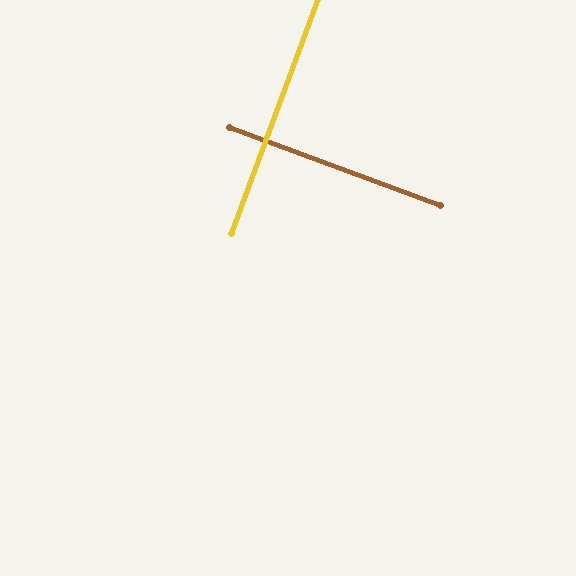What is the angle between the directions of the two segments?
Approximately 90 degrees.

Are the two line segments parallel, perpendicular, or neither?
Perpendicular — they meet at approximately 90°.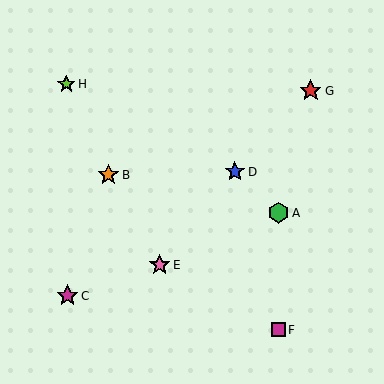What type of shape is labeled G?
Shape G is a red star.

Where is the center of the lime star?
The center of the lime star is at (66, 84).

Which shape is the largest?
The red star (labeled G) is the largest.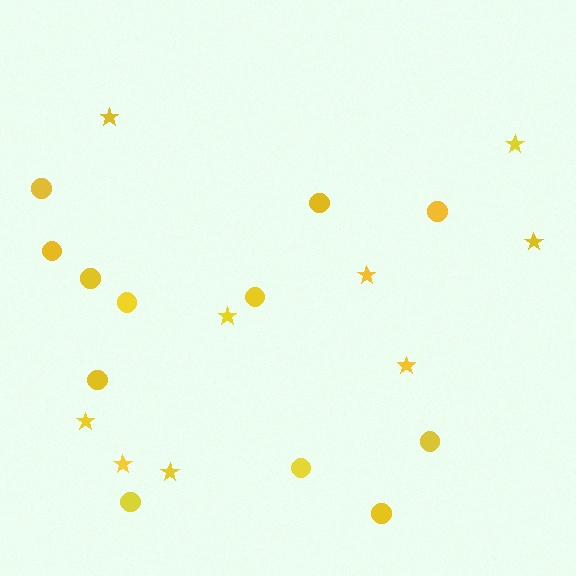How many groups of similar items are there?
There are 2 groups: one group of stars (9) and one group of circles (12).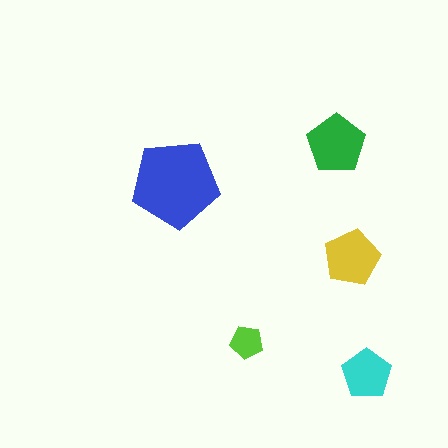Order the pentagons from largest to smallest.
the blue one, the green one, the yellow one, the cyan one, the lime one.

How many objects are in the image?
There are 5 objects in the image.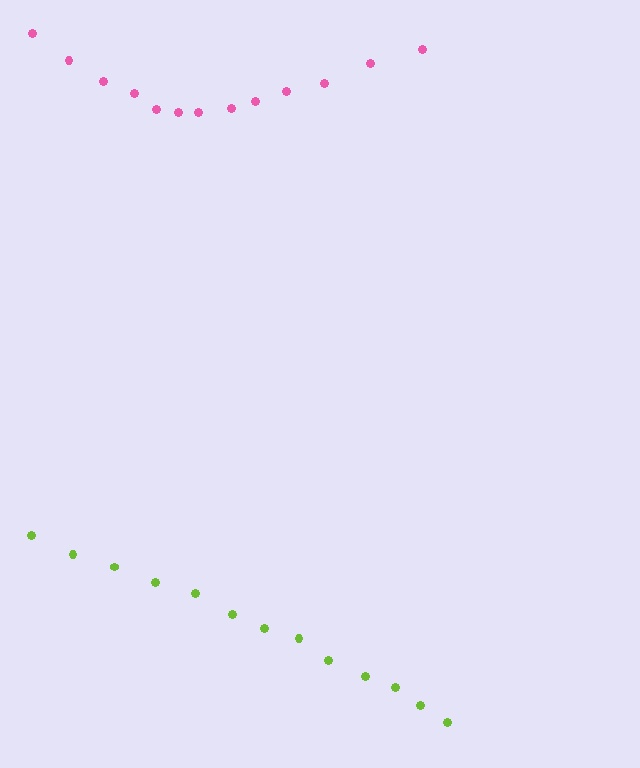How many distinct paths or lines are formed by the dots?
There are 2 distinct paths.